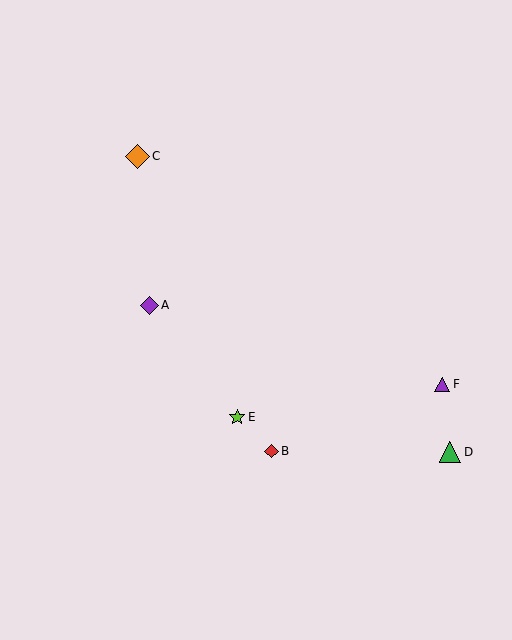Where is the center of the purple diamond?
The center of the purple diamond is at (149, 305).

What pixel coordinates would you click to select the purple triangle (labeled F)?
Click at (442, 384) to select the purple triangle F.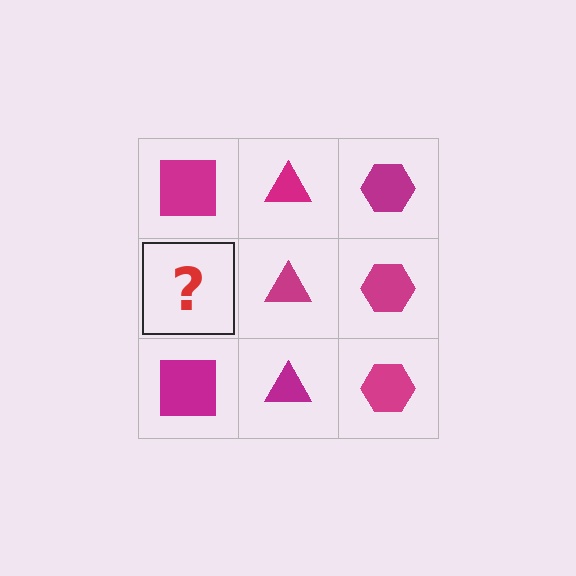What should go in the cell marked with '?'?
The missing cell should contain a magenta square.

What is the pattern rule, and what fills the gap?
The rule is that each column has a consistent shape. The gap should be filled with a magenta square.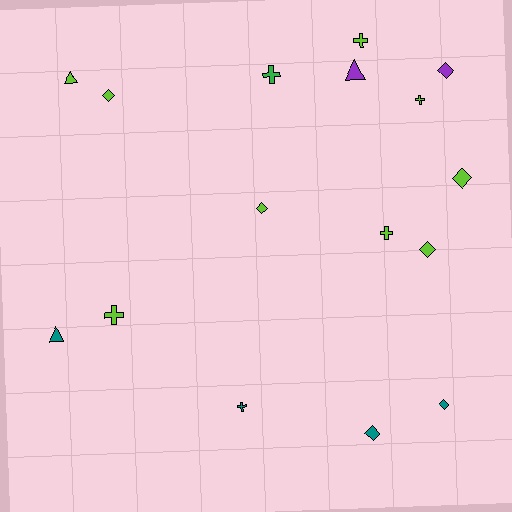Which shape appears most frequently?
Diamond, with 7 objects.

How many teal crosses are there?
There is 1 teal cross.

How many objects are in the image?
There are 16 objects.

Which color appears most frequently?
Lime, with 9 objects.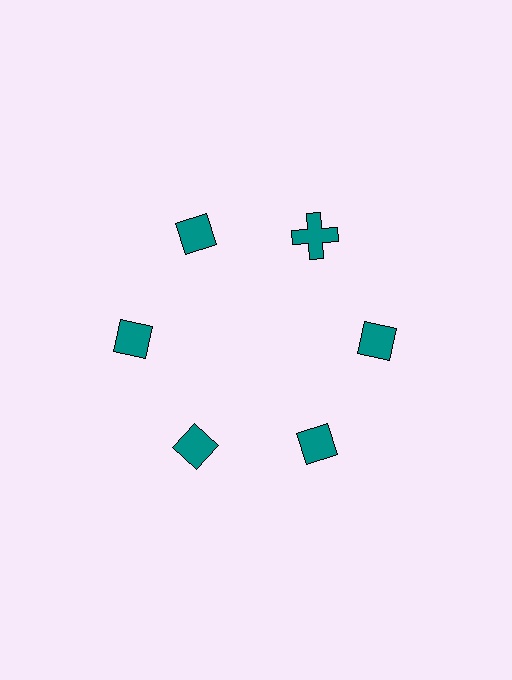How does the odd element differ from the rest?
It has a different shape: cross instead of diamond.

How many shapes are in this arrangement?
There are 6 shapes arranged in a ring pattern.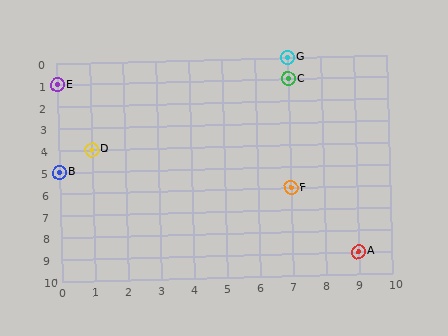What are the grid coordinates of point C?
Point C is at grid coordinates (7, 1).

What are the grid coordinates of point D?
Point D is at grid coordinates (1, 4).